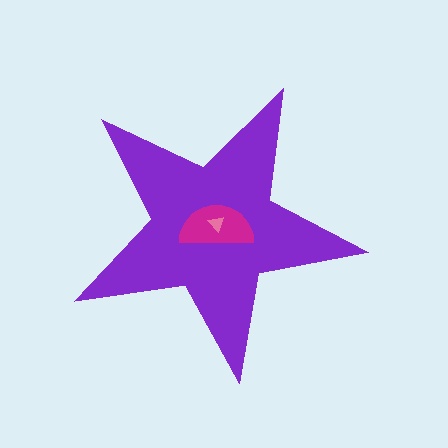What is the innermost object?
The pink triangle.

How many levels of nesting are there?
3.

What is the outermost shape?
The purple star.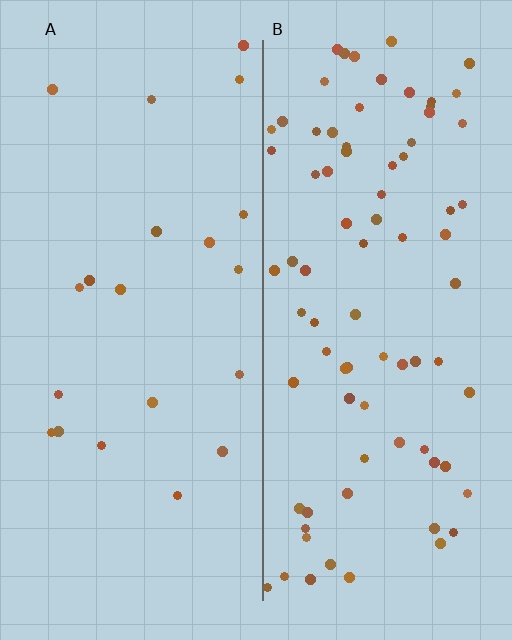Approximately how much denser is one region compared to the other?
Approximately 4.0× — region B over region A.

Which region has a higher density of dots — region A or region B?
B (the right).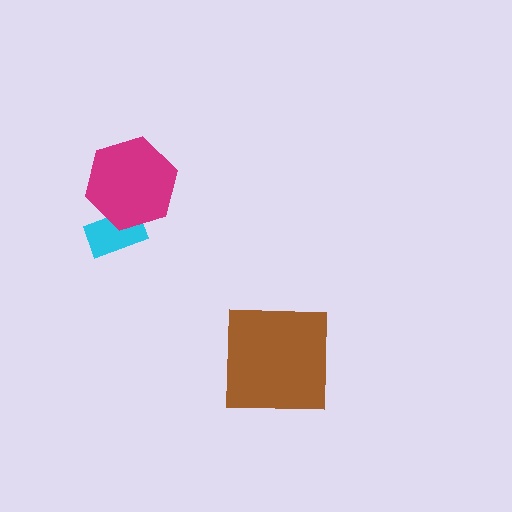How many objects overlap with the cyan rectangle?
1 object overlaps with the cyan rectangle.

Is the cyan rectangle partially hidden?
Yes, it is partially covered by another shape.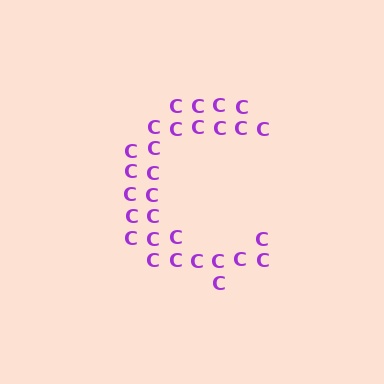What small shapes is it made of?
It is made of small letter C's.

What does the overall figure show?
The overall figure shows the letter C.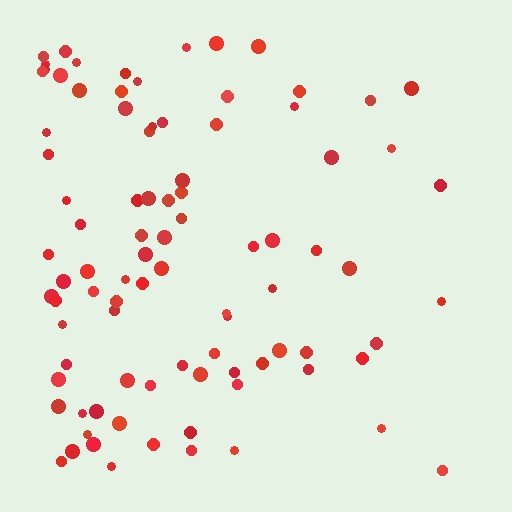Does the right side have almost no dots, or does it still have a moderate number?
Still a moderate number, just noticeably fewer than the left.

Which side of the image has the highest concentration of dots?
The left.